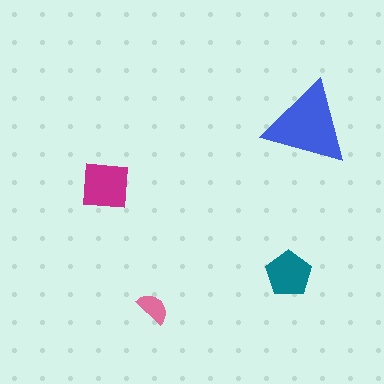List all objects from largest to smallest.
The blue triangle, the magenta square, the teal pentagon, the pink semicircle.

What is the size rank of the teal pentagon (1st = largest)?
3rd.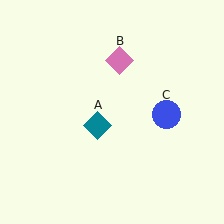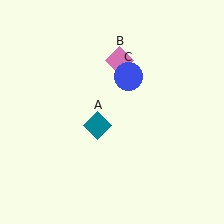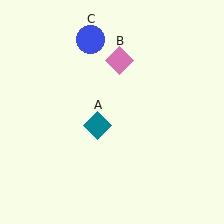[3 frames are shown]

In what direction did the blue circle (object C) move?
The blue circle (object C) moved up and to the left.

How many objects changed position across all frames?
1 object changed position: blue circle (object C).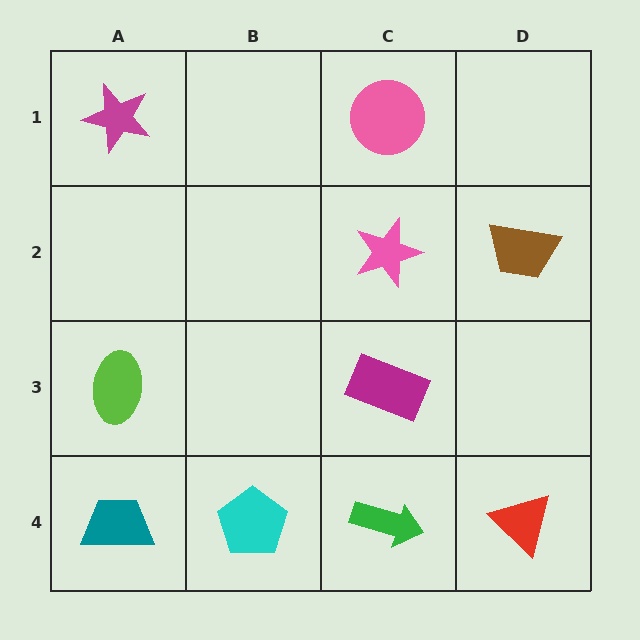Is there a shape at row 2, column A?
No, that cell is empty.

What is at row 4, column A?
A teal trapezoid.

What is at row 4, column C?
A green arrow.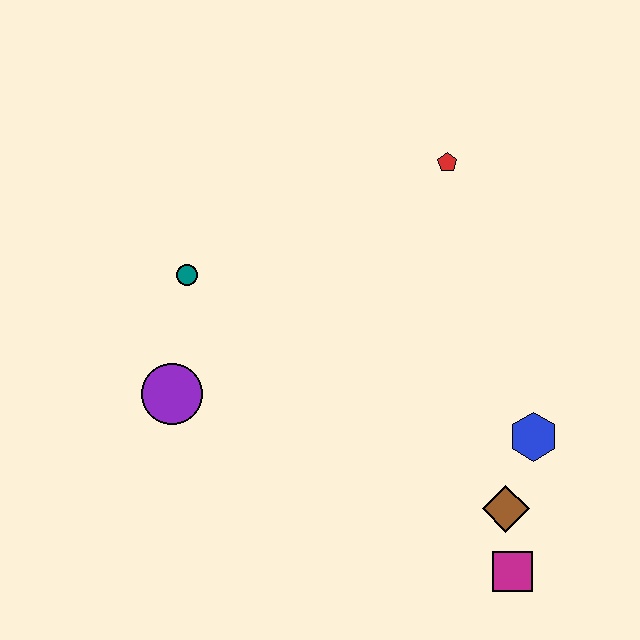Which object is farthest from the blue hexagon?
The teal circle is farthest from the blue hexagon.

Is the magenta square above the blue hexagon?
No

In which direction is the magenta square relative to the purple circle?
The magenta square is to the right of the purple circle.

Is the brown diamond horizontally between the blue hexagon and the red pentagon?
Yes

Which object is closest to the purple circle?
The teal circle is closest to the purple circle.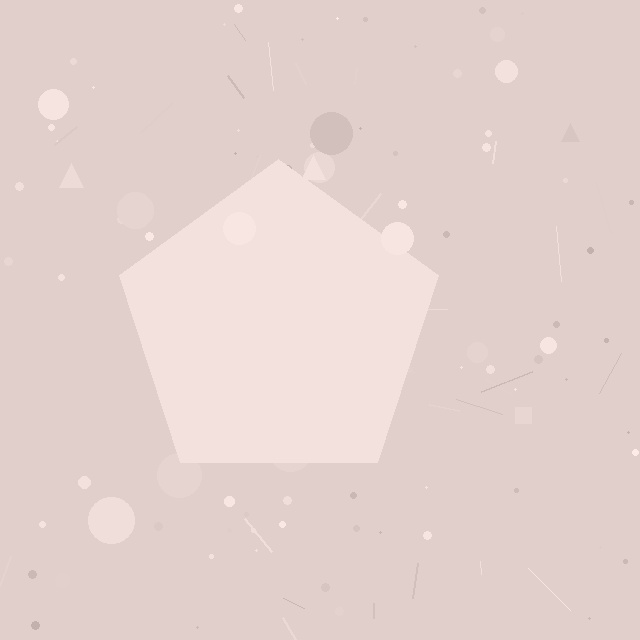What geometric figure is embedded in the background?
A pentagon is embedded in the background.